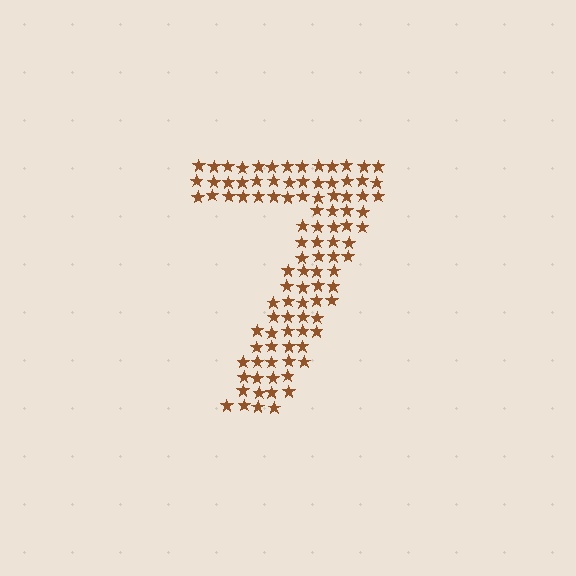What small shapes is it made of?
It is made of small stars.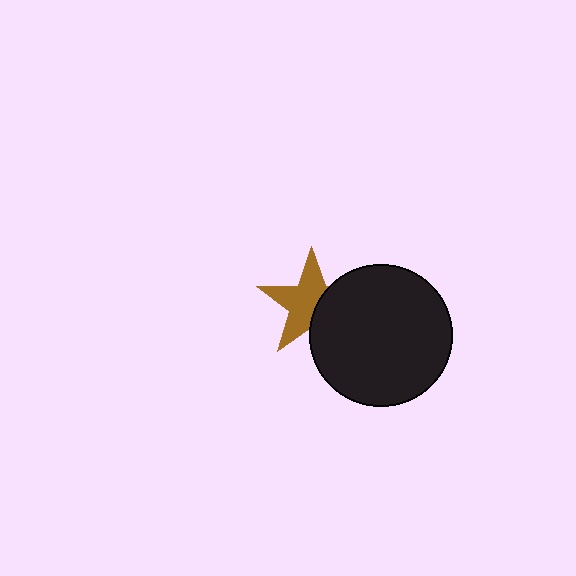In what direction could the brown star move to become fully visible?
The brown star could move left. That would shift it out from behind the black circle entirely.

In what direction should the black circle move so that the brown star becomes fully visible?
The black circle should move right. That is the shortest direction to clear the overlap and leave the brown star fully visible.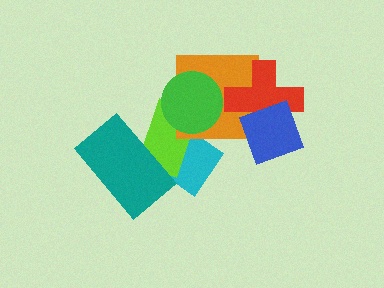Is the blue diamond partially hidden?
No, no other shape covers it.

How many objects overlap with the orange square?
4 objects overlap with the orange square.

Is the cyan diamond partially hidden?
Yes, it is partially covered by another shape.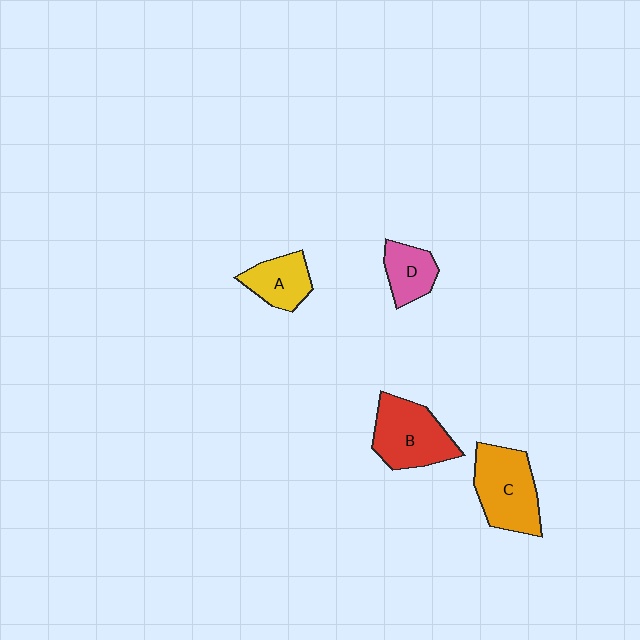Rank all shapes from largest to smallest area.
From largest to smallest: C (orange), B (red), A (yellow), D (pink).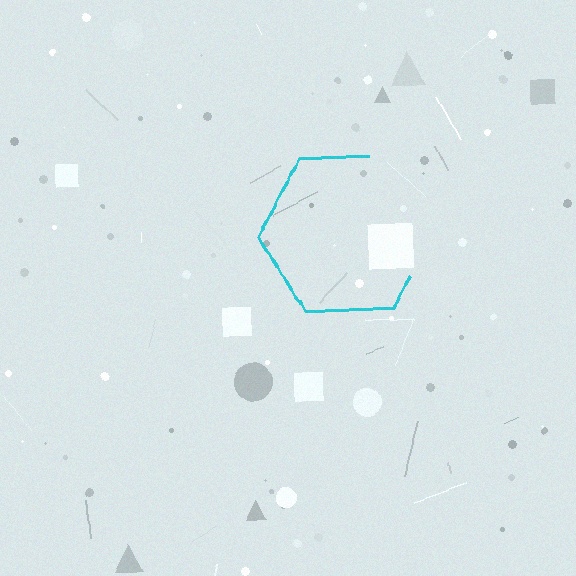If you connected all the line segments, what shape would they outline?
They would outline a hexagon.